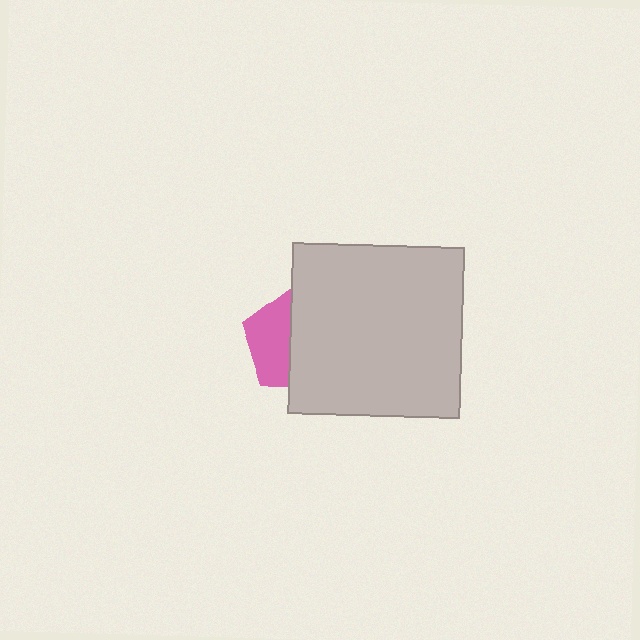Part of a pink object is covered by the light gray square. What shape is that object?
It is a pentagon.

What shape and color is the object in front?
The object in front is a light gray square.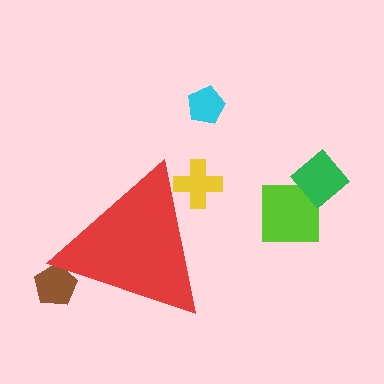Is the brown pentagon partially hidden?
Yes, the brown pentagon is partially hidden behind the red triangle.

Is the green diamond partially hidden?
No, the green diamond is fully visible.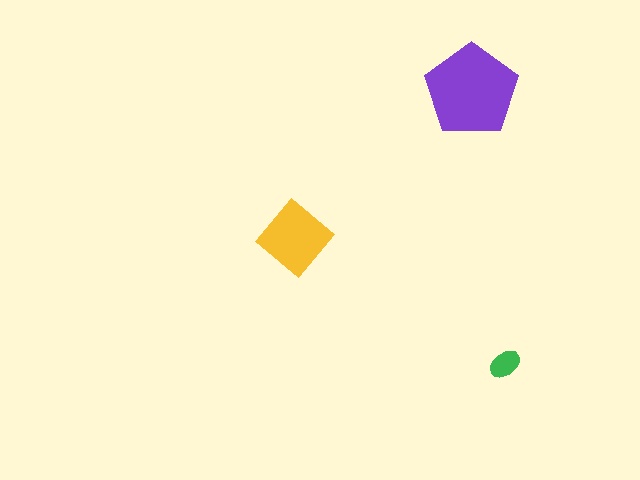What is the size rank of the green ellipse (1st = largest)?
3rd.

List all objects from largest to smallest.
The purple pentagon, the yellow diamond, the green ellipse.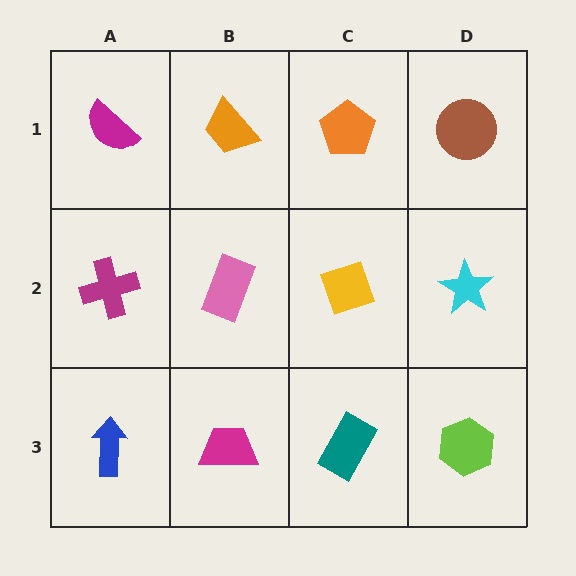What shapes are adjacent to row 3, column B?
A pink rectangle (row 2, column B), a blue arrow (row 3, column A), a teal rectangle (row 3, column C).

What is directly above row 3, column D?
A cyan star.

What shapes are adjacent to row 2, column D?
A brown circle (row 1, column D), a lime hexagon (row 3, column D), a yellow diamond (row 2, column C).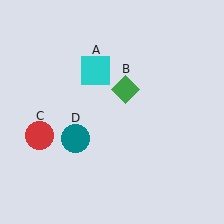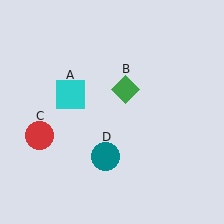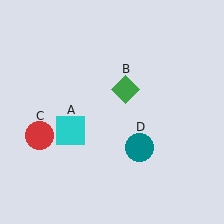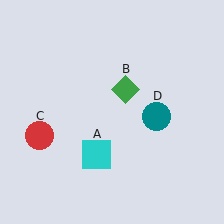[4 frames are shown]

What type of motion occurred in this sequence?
The cyan square (object A), teal circle (object D) rotated counterclockwise around the center of the scene.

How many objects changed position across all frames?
2 objects changed position: cyan square (object A), teal circle (object D).